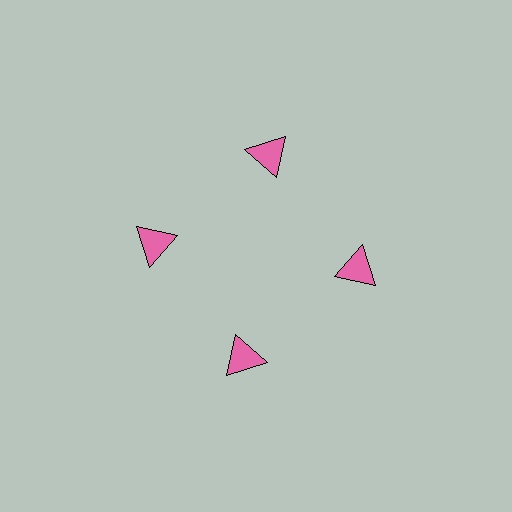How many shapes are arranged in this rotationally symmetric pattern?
There are 4 shapes, arranged in 4 groups of 1.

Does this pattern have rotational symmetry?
Yes, this pattern has 4-fold rotational symmetry. It looks the same after rotating 90 degrees around the center.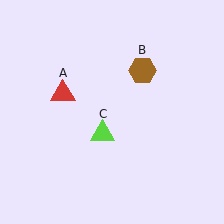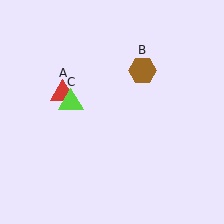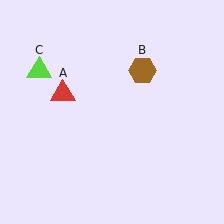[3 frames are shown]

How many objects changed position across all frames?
1 object changed position: lime triangle (object C).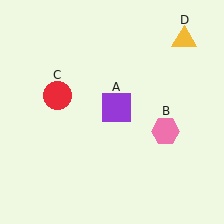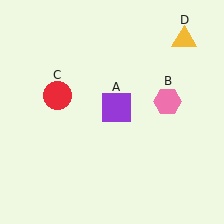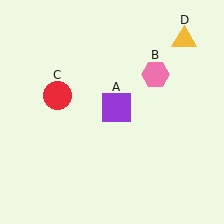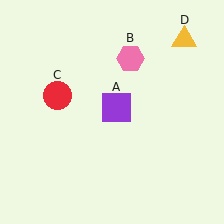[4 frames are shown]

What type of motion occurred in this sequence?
The pink hexagon (object B) rotated counterclockwise around the center of the scene.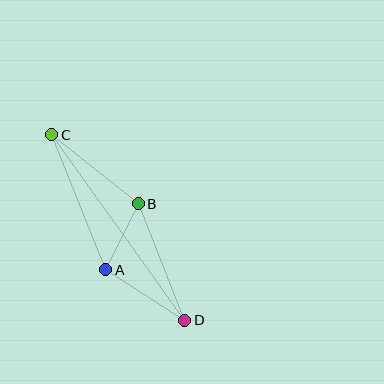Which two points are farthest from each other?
Points C and D are farthest from each other.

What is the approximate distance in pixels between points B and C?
The distance between B and C is approximately 111 pixels.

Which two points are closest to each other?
Points A and B are closest to each other.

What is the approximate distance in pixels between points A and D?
The distance between A and D is approximately 94 pixels.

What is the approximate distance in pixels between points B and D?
The distance between B and D is approximately 126 pixels.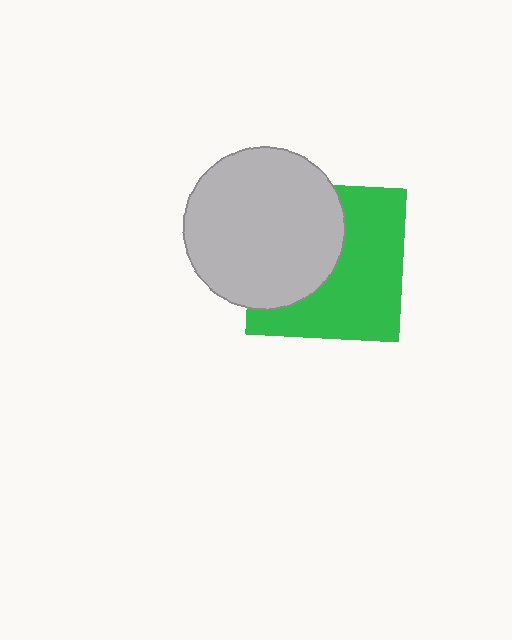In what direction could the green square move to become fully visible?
The green square could move right. That would shift it out from behind the light gray circle entirely.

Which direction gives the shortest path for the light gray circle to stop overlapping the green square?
Moving left gives the shortest separation.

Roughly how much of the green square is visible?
About half of it is visible (roughly 55%).